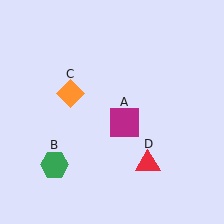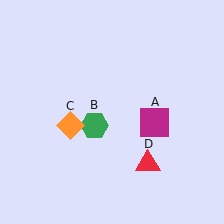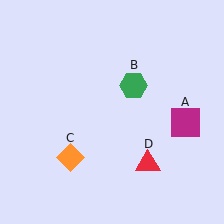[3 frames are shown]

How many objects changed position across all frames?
3 objects changed position: magenta square (object A), green hexagon (object B), orange diamond (object C).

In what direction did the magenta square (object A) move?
The magenta square (object A) moved right.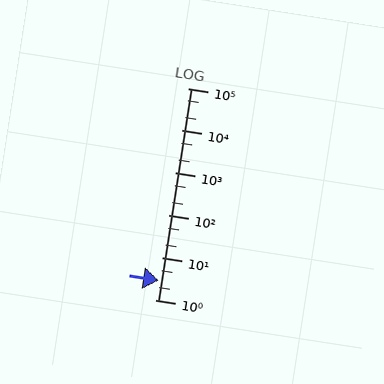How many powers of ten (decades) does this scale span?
The scale spans 5 decades, from 1 to 100000.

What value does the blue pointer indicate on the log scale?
The pointer indicates approximately 2.9.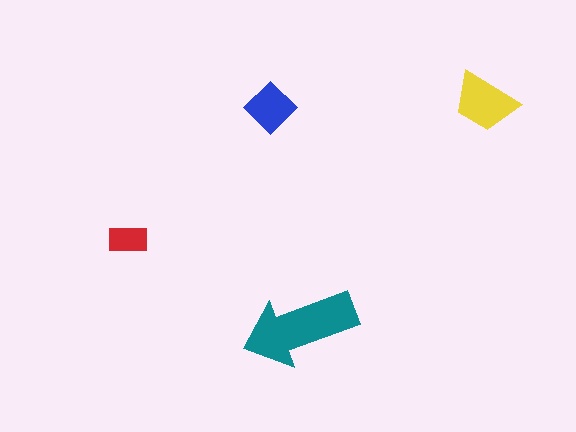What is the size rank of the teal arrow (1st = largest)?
1st.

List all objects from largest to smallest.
The teal arrow, the yellow trapezoid, the blue diamond, the red rectangle.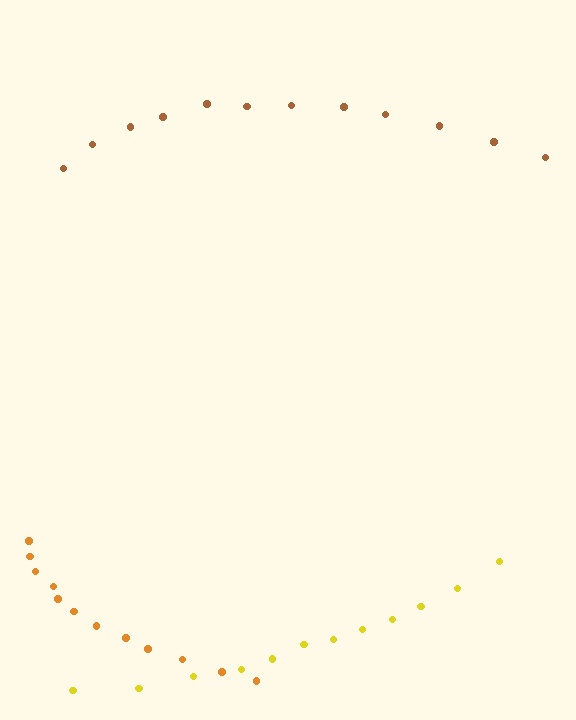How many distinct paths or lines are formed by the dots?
There are 3 distinct paths.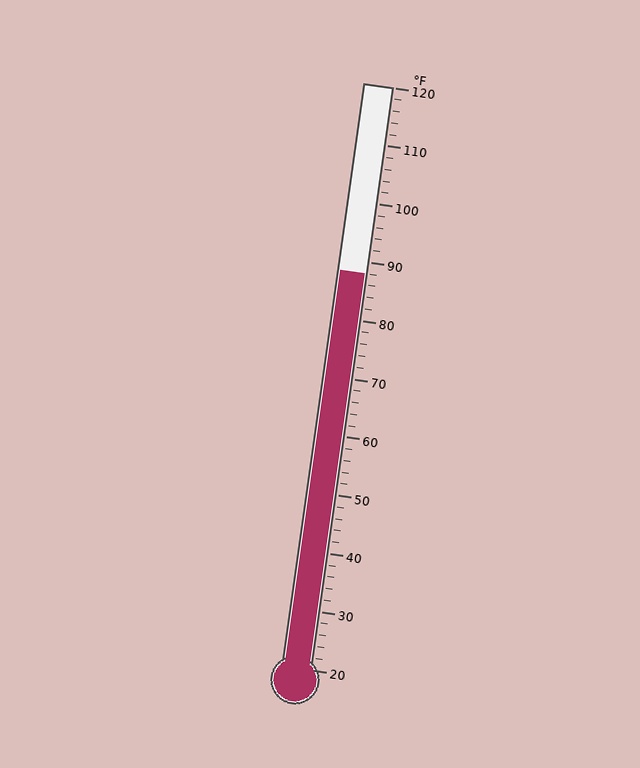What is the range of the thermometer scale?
The thermometer scale ranges from 20°F to 120°F.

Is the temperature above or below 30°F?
The temperature is above 30°F.